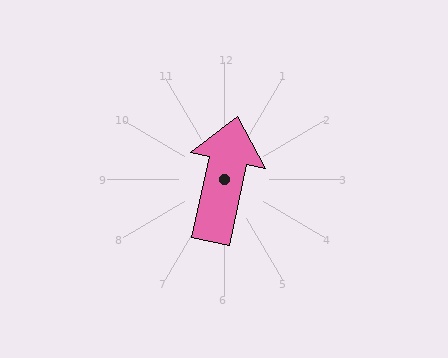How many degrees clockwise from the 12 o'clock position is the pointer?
Approximately 12 degrees.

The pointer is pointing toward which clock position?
Roughly 12 o'clock.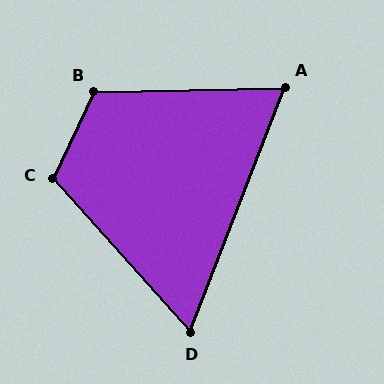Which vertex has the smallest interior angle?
D, at approximately 63 degrees.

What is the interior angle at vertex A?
Approximately 68 degrees (acute).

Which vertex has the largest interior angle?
B, at approximately 117 degrees.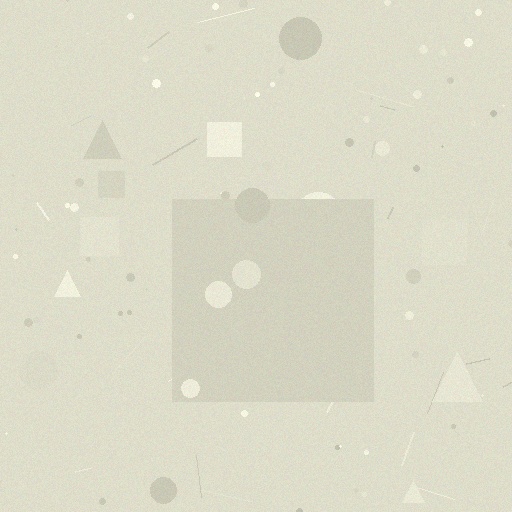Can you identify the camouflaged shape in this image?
The camouflaged shape is a square.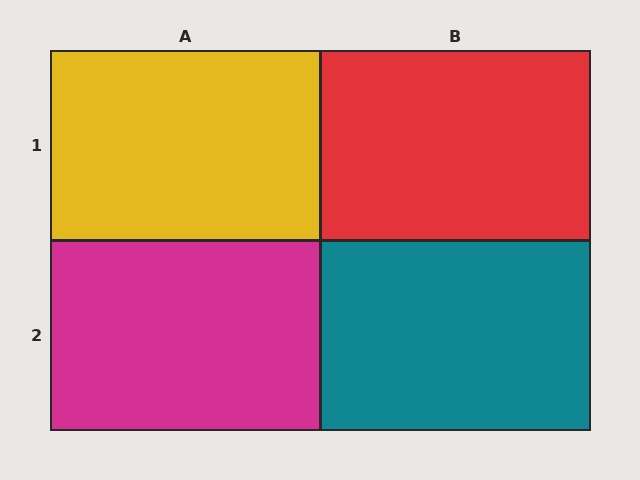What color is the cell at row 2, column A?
Magenta.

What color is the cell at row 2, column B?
Teal.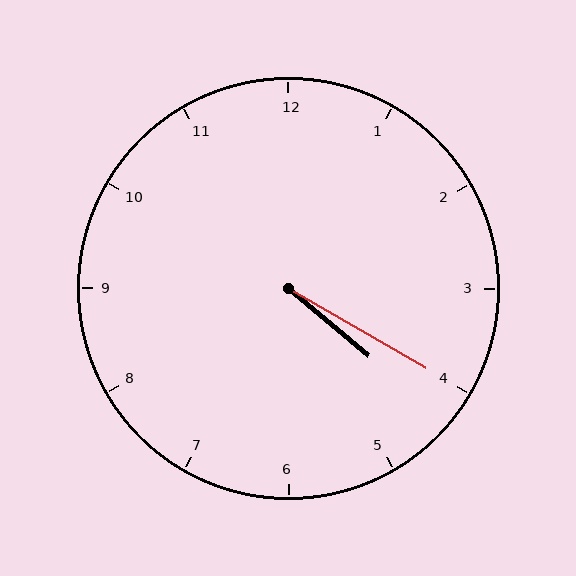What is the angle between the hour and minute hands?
Approximately 10 degrees.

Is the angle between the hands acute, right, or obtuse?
It is acute.